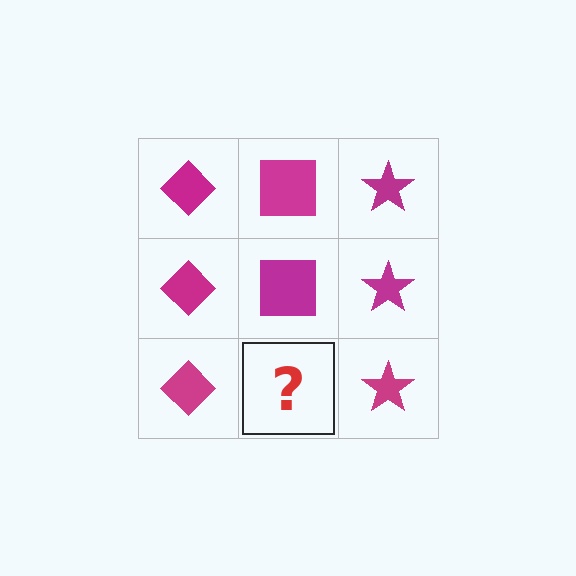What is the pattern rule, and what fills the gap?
The rule is that each column has a consistent shape. The gap should be filled with a magenta square.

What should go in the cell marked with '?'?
The missing cell should contain a magenta square.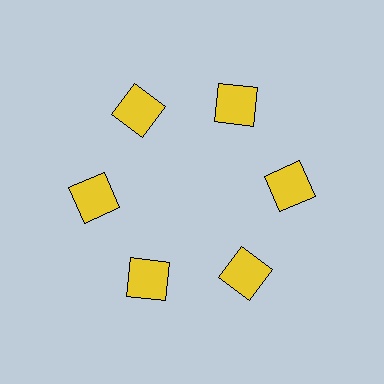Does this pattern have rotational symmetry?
Yes, this pattern has 6-fold rotational symmetry. It looks the same after rotating 60 degrees around the center.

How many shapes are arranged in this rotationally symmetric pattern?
There are 6 shapes, arranged in 6 groups of 1.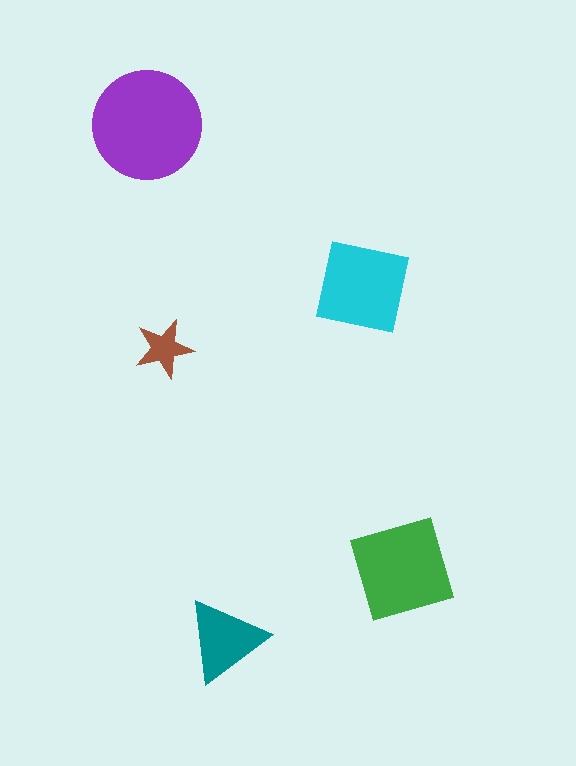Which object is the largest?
The purple circle.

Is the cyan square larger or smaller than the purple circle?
Smaller.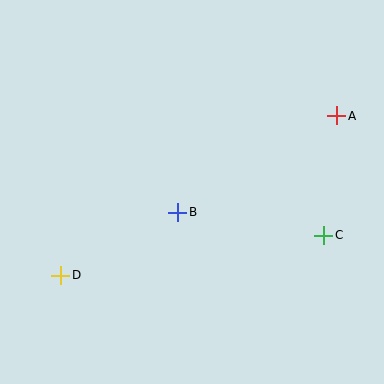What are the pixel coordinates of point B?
Point B is at (178, 212).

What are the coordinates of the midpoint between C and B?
The midpoint between C and B is at (251, 224).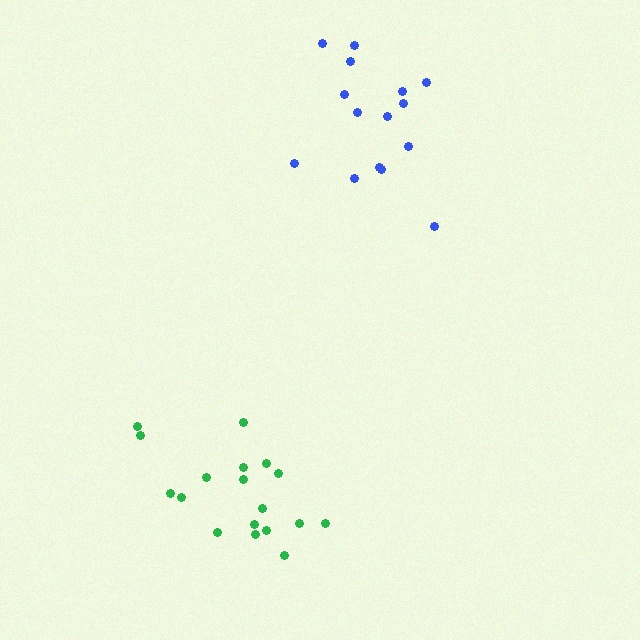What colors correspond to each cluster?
The clusters are colored: green, blue.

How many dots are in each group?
Group 1: 18 dots, Group 2: 15 dots (33 total).